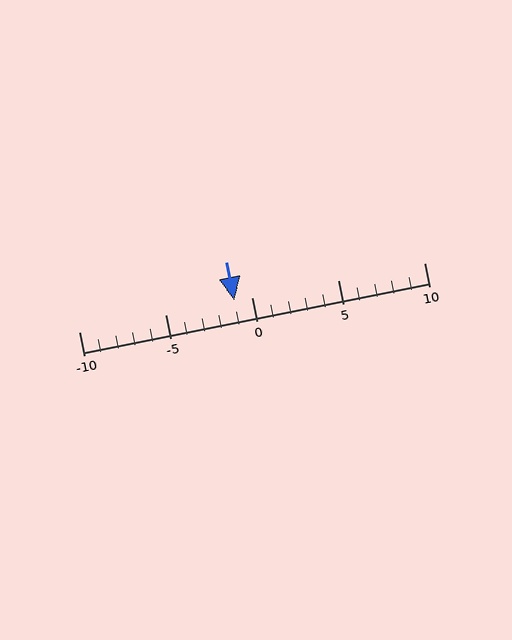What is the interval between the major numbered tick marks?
The major tick marks are spaced 5 units apart.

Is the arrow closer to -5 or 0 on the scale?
The arrow is closer to 0.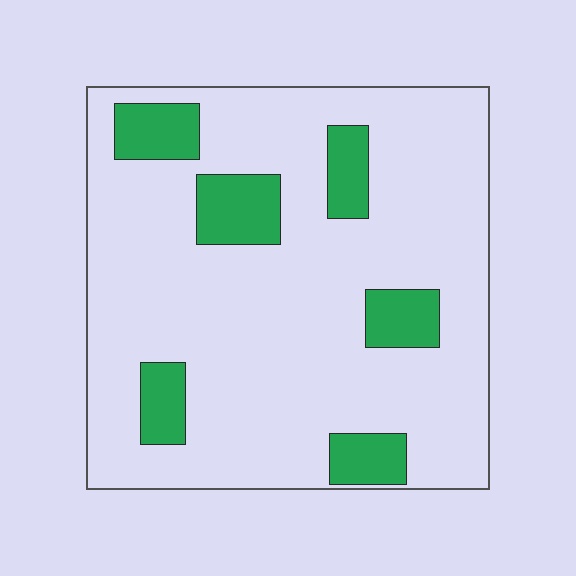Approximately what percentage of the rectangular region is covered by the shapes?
Approximately 15%.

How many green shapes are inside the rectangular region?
6.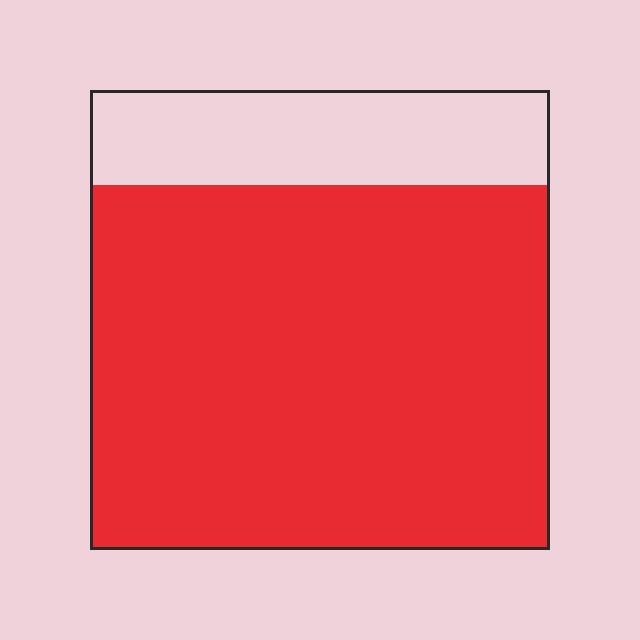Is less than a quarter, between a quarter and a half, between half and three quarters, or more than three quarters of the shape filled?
More than three quarters.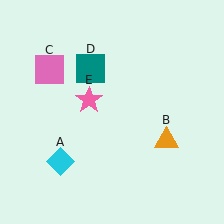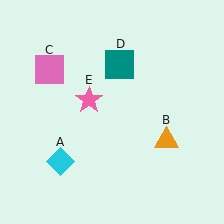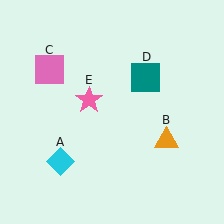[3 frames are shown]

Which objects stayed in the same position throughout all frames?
Cyan diamond (object A) and orange triangle (object B) and pink square (object C) and pink star (object E) remained stationary.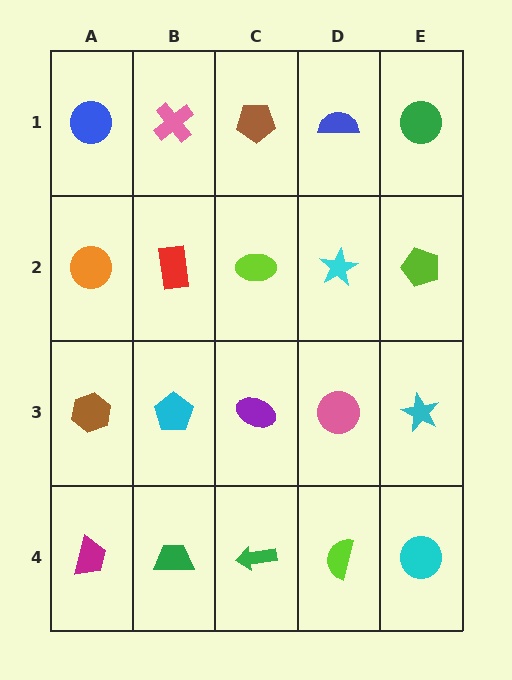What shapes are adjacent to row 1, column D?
A cyan star (row 2, column D), a brown pentagon (row 1, column C), a green circle (row 1, column E).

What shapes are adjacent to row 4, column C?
A purple ellipse (row 3, column C), a green trapezoid (row 4, column B), a lime semicircle (row 4, column D).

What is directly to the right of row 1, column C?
A blue semicircle.